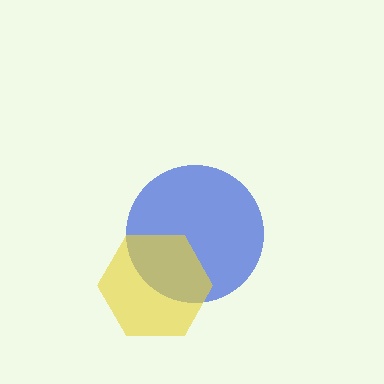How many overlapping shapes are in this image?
There are 2 overlapping shapes in the image.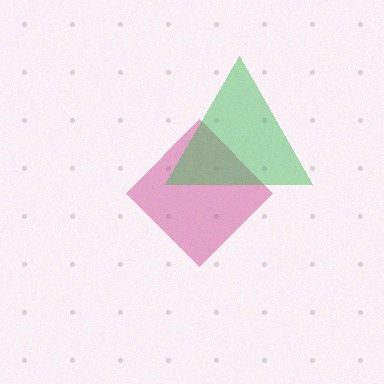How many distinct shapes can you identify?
There are 2 distinct shapes: a magenta diamond, a green triangle.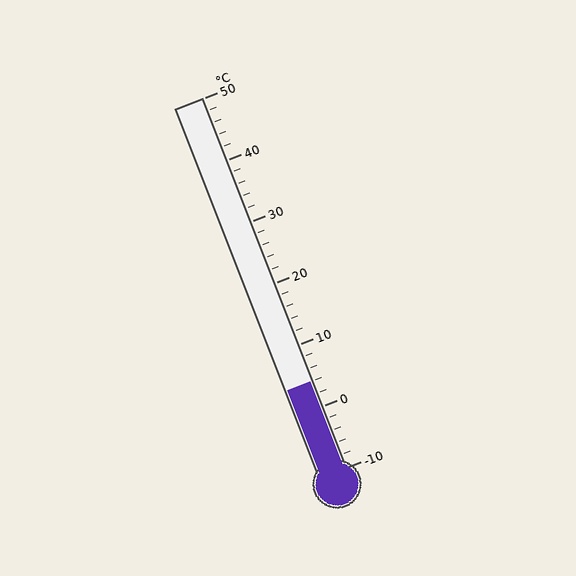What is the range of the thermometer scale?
The thermometer scale ranges from -10°C to 50°C.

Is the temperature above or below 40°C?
The temperature is below 40°C.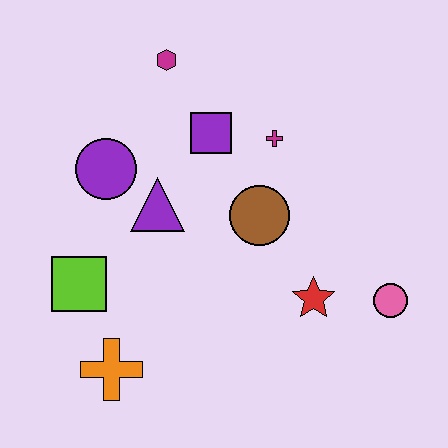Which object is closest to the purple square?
The magenta cross is closest to the purple square.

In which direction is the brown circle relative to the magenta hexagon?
The brown circle is below the magenta hexagon.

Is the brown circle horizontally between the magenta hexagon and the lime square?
No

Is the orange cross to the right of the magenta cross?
No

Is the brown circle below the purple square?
Yes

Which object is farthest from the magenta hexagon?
The pink circle is farthest from the magenta hexagon.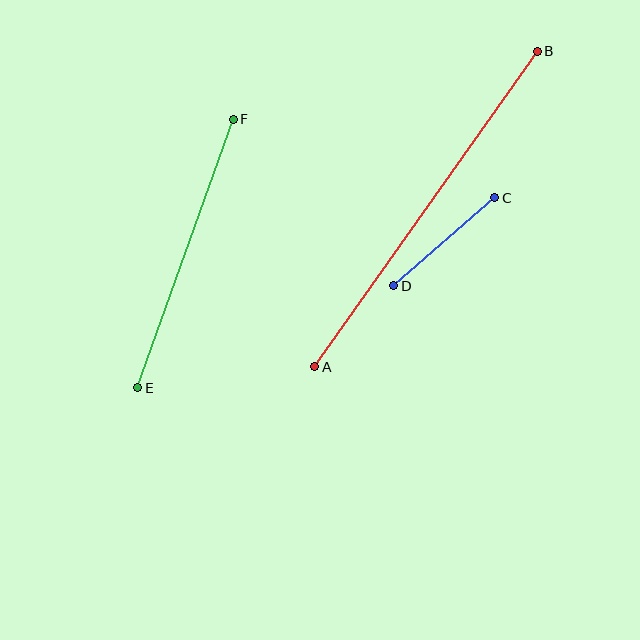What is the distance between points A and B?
The distance is approximately 386 pixels.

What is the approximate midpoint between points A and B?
The midpoint is at approximately (426, 209) pixels.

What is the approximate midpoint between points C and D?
The midpoint is at approximately (444, 242) pixels.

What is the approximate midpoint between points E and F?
The midpoint is at approximately (186, 254) pixels.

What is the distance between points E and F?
The distance is approximately 285 pixels.